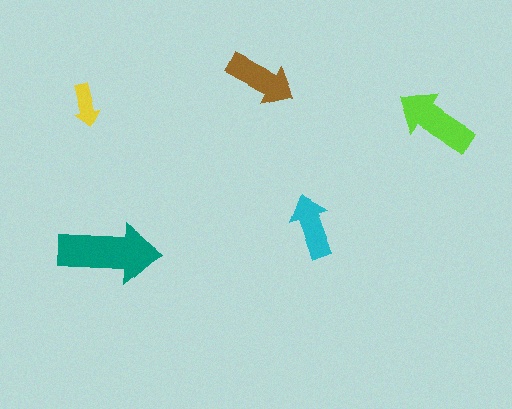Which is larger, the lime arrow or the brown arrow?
The lime one.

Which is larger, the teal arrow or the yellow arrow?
The teal one.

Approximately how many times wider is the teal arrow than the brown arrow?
About 1.5 times wider.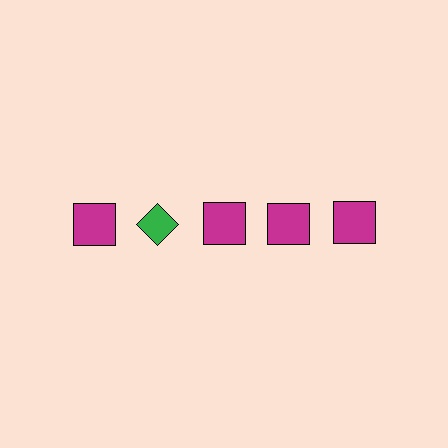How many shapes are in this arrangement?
There are 5 shapes arranged in a grid pattern.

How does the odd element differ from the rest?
It differs in both color (green instead of magenta) and shape (diamond instead of square).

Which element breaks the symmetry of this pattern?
The green diamond in the top row, second from left column breaks the symmetry. All other shapes are magenta squares.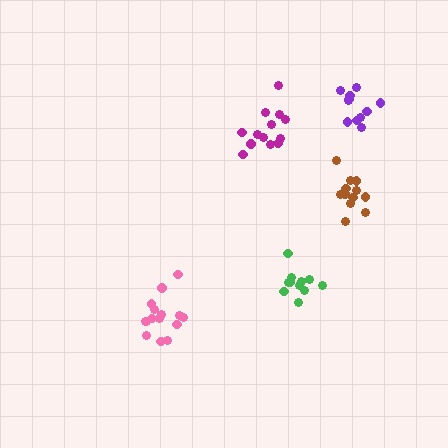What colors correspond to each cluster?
The clusters are colored: brown, green, pink, magenta, purple.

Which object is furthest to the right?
The purple cluster is rightmost.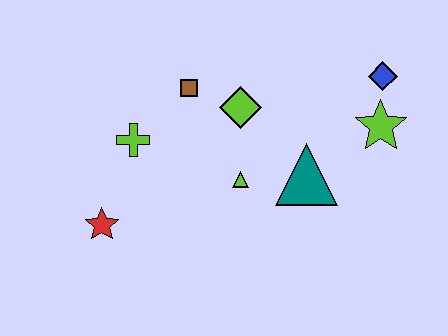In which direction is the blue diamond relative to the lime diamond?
The blue diamond is to the right of the lime diamond.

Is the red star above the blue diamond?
No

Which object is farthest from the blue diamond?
The red star is farthest from the blue diamond.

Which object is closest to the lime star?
The blue diamond is closest to the lime star.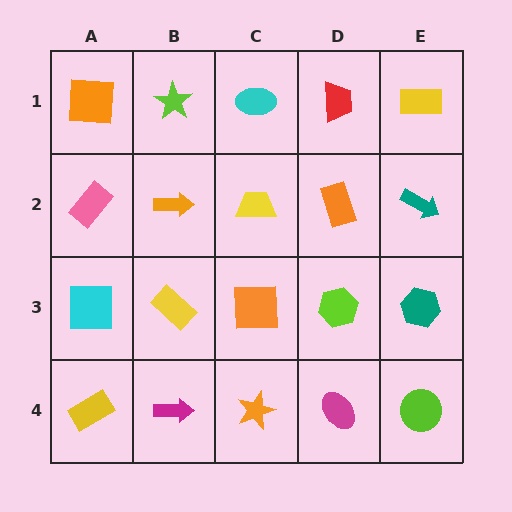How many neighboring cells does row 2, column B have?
4.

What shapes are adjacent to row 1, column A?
A pink rectangle (row 2, column A), a lime star (row 1, column B).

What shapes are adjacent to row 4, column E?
A teal hexagon (row 3, column E), a magenta ellipse (row 4, column D).